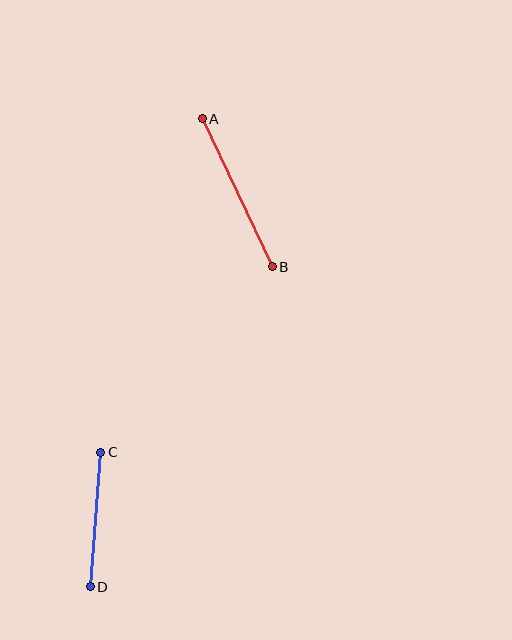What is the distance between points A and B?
The distance is approximately 164 pixels.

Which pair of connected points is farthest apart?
Points A and B are farthest apart.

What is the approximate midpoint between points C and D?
The midpoint is at approximately (95, 519) pixels.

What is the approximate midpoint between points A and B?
The midpoint is at approximately (237, 193) pixels.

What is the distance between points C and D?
The distance is approximately 135 pixels.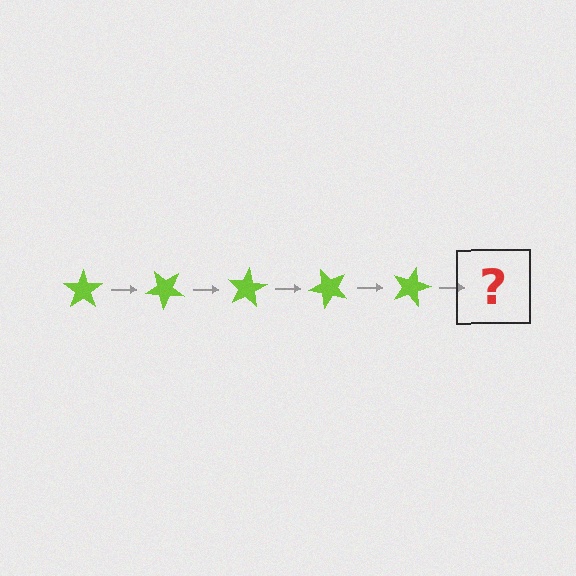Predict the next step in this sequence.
The next step is a lime star rotated 200 degrees.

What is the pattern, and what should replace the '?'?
The pattern is that the star rotates 40 degrees each step. The '?' should be a lime star rotated 200 degrees.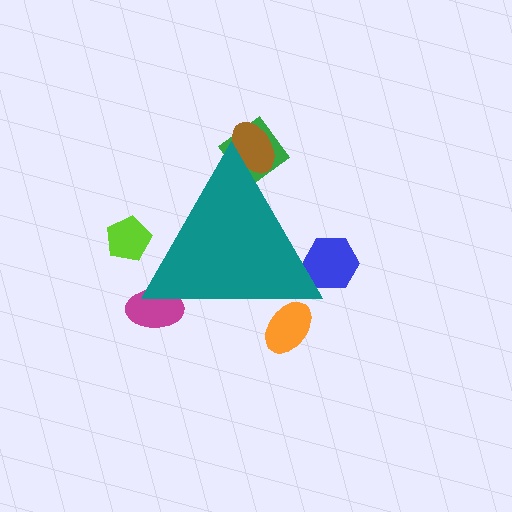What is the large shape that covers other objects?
A teal triangle.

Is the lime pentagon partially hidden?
Yes, the lime pentagon is partially hidden behind the teal triangle.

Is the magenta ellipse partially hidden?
Yes, the magenta ellipse is partially hidden behind the teal triangle.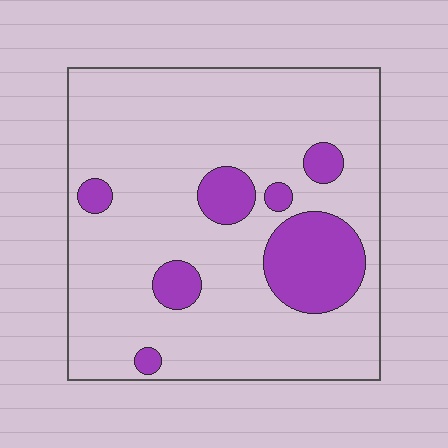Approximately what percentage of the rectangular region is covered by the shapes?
Approximately 15%.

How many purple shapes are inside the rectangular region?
7.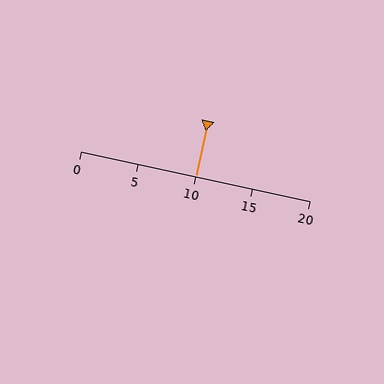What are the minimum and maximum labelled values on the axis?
The axis runs from 0 to 20.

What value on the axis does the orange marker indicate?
The marker indicates approximately 10.